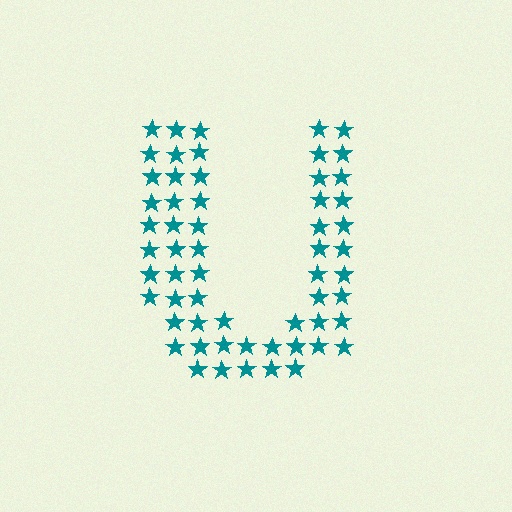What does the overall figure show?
The overall figure shows the letter U.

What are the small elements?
The small elements are stars.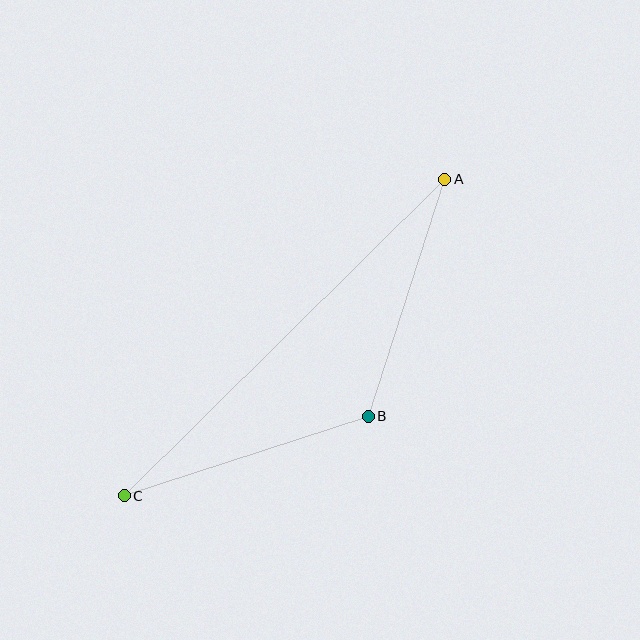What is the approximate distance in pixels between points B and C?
The distance between B and C is approximately 257 pixels.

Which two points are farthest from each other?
Points A and C are farthest from each other.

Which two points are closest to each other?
Points A and B are closest to each other.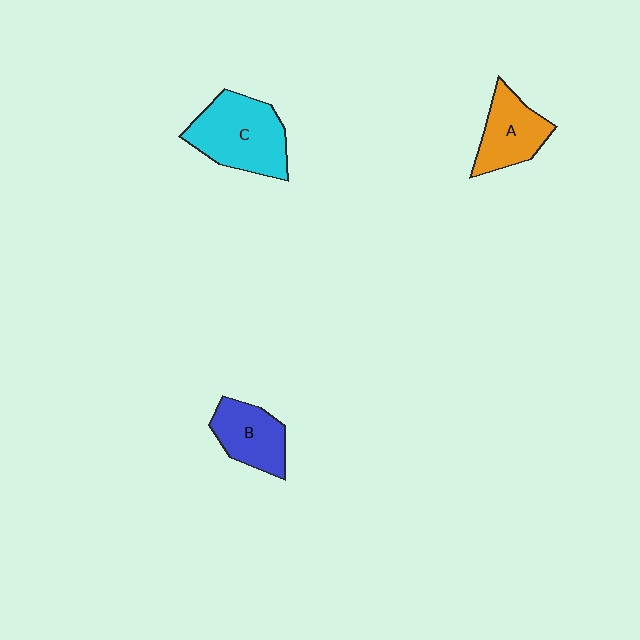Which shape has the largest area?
Shape C (cyan).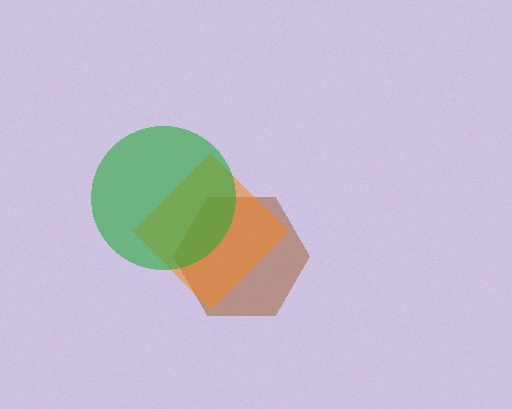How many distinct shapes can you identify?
There are 3 distinct shapes: a brown hexagon, an orange diamond, a green circle.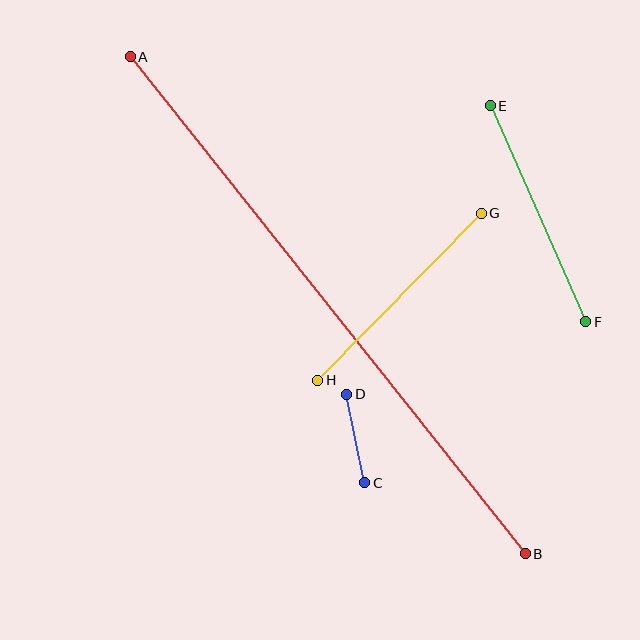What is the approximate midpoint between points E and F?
The midpoint is at approximately (538, 214) pixels.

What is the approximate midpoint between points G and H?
The midpoint is at approximately (400, 297) pixels.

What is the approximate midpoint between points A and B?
The midpoint is at approximately (328, 305) pixels.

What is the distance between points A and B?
The distance is approximately 635 pixels.